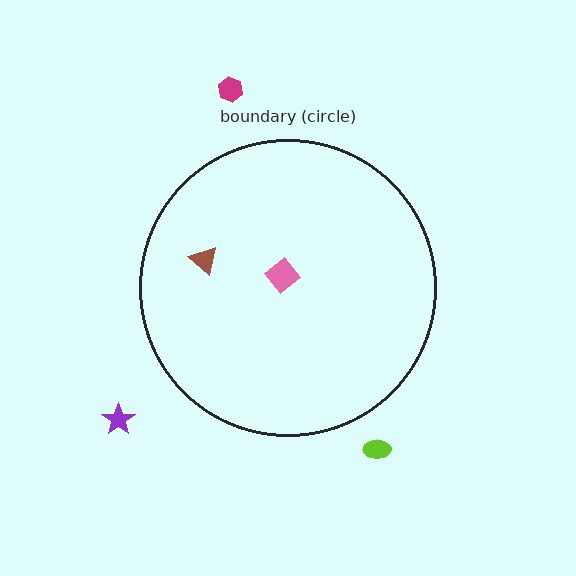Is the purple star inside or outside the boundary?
Outside.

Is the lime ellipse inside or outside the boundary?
Outside.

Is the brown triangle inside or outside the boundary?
Inside.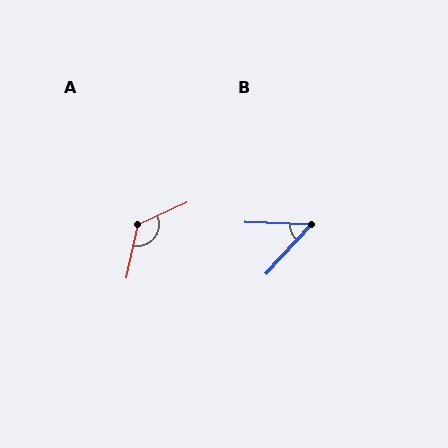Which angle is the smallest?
B, at approximately 49 degrees.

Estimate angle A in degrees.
Approximately 127 degrees.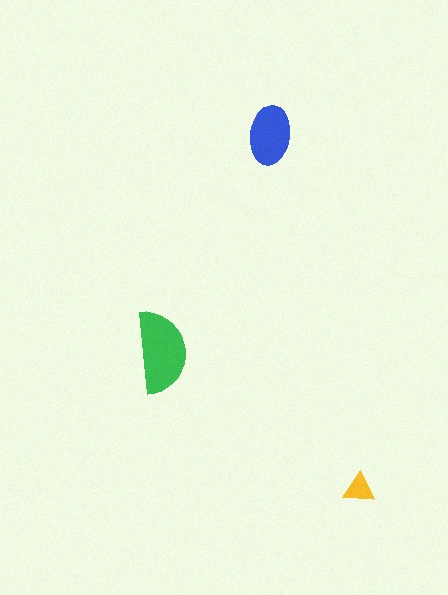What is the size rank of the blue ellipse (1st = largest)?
2nd.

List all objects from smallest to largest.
The yellow triangle, the blue ellipse, the green semicircle.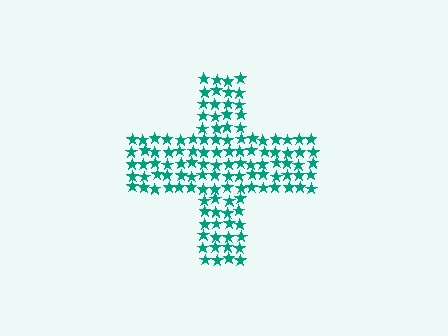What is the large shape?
The large shape is a cross.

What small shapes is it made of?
It is made of small stars.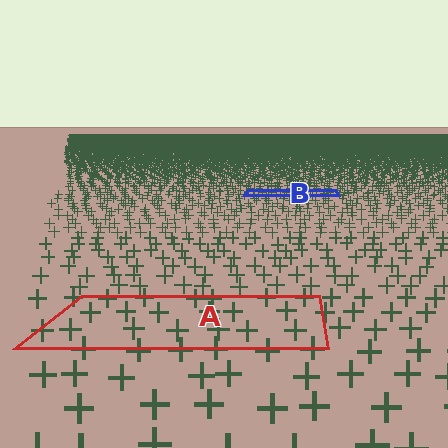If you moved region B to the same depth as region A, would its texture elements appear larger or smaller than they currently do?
They would appear larger. At a closer depth, the same texture elements are projected at a bigger on-screen size.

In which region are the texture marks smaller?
The texture marks are smaller in region B, because it is farther away.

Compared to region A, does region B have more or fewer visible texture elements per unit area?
Region B has more texture elements per unit area — they are packed more densely because it is farther away.